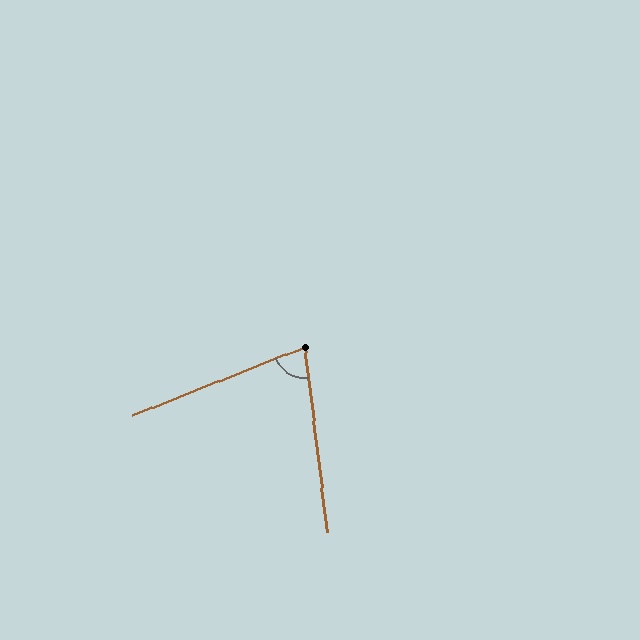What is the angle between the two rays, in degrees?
Approximately 75 degrees.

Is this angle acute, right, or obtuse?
It is acute.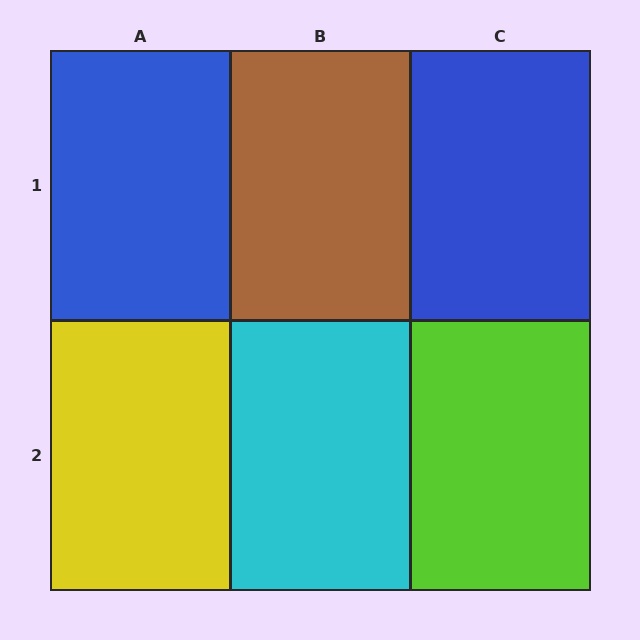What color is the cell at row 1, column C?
Blue.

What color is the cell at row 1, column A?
Blue.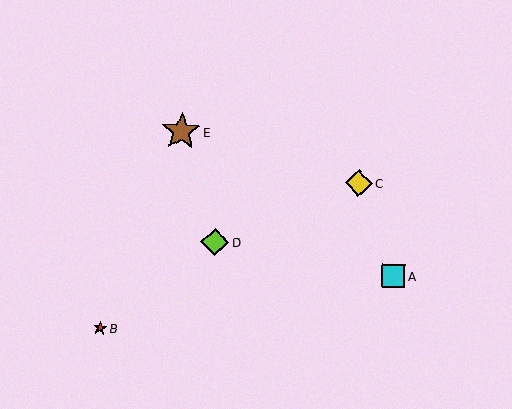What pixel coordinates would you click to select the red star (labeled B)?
Click at (100, 328) to select the red star B.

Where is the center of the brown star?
The center of the brown star is at (181, 132).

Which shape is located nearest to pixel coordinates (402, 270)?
The cyan square (labeled A) at (393, 276) is nearest to that location.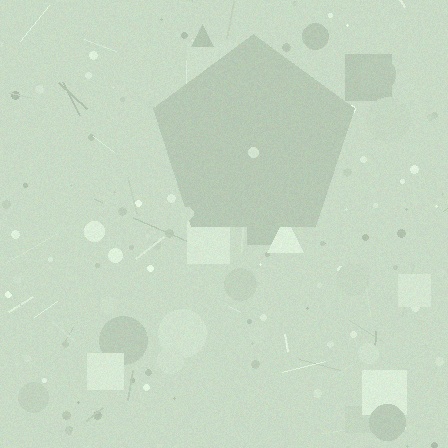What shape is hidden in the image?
A pentagon is hidden in the image.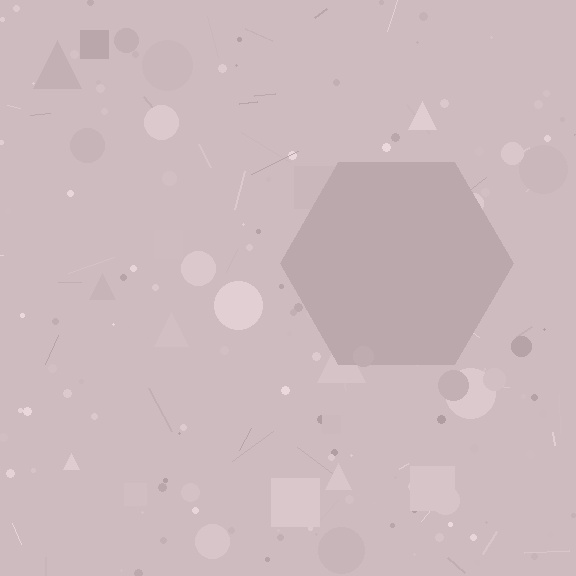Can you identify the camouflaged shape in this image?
The camouflaged shape is a hexagon.